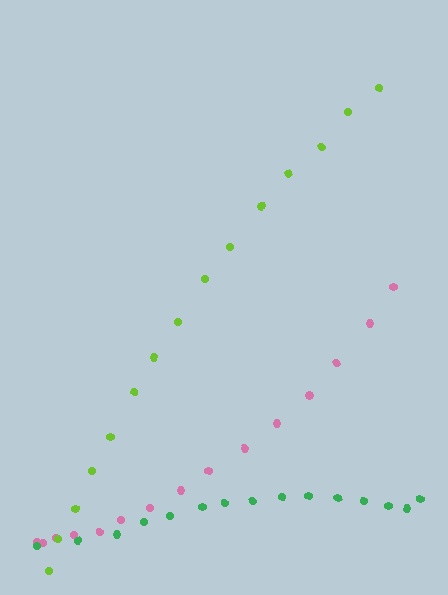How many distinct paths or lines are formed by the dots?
There are 3 distinct paths.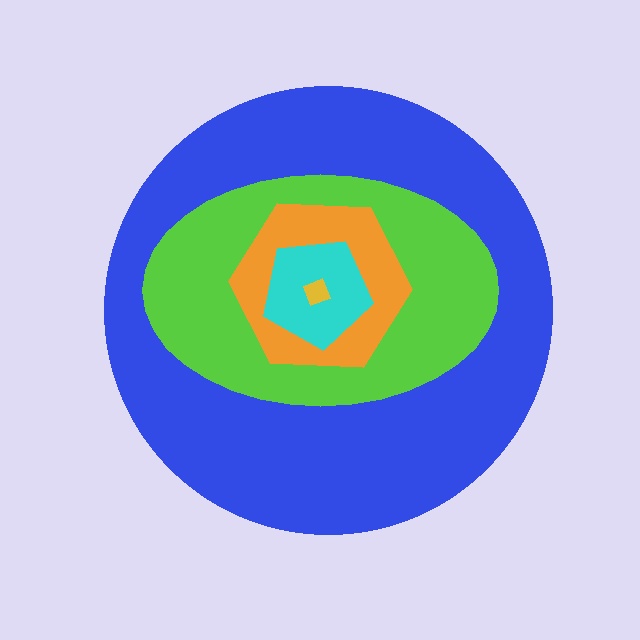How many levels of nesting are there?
5.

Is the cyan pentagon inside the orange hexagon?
Yes.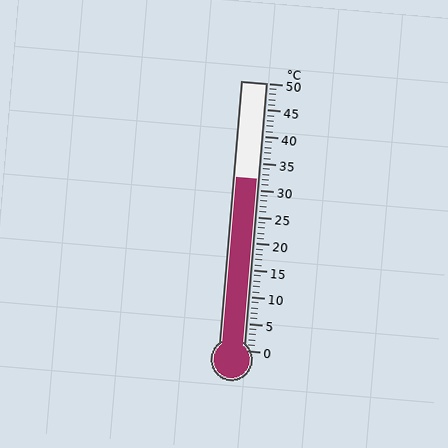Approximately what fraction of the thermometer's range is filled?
The thermometer is filled to approximately 65% of its range.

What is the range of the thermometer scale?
The thermometer scale ranges from 0°C to 50°C.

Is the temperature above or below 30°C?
The temperature is above 30°C.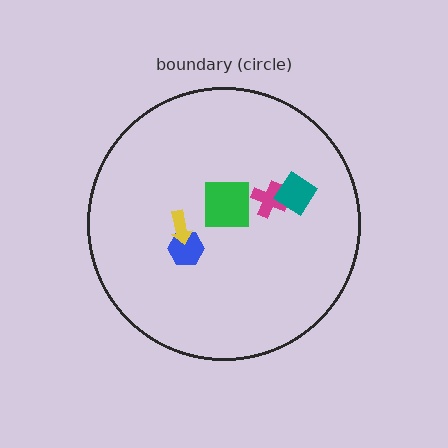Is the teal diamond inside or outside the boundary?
Inside.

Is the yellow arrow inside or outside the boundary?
Inside.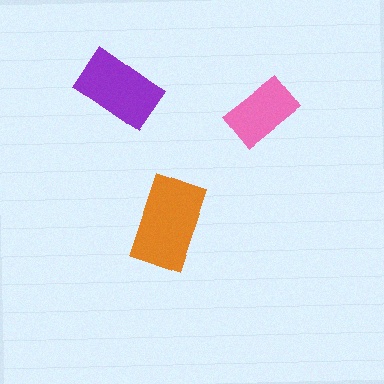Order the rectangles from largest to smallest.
the orange one, the purple one, the pink one.